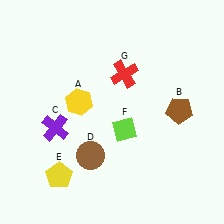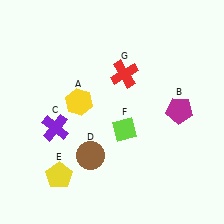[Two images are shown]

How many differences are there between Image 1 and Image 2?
There is 1 difference between the two images.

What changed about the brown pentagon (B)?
In Image 1, B is brown. In Image 2, it changed to magenta.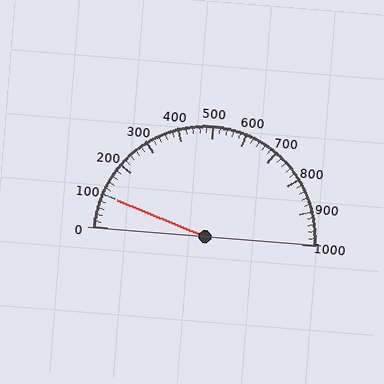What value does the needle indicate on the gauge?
The needle indicates approximately 100.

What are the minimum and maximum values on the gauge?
The gauge ranges from 0 to 1000.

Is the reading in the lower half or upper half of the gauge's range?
The reading is in the lower half of the range (0 to 1000).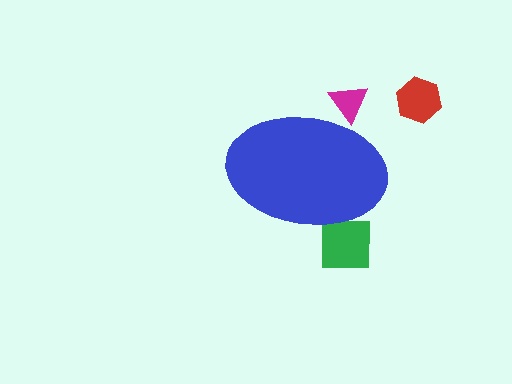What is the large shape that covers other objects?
A blue ellipse.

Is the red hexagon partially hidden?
No, the red hexagon is fully visible.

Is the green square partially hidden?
Yes, the green square is partially hidden behind the blue ellipse.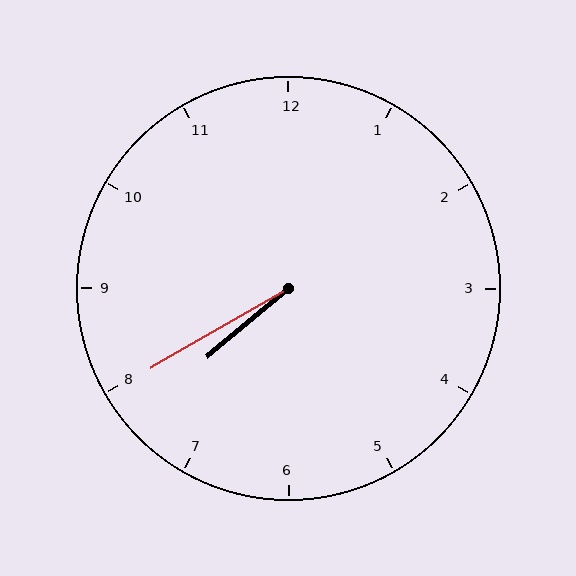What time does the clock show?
7:40.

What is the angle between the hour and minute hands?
Approximately 10 degrees.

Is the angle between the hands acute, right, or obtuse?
It is acute.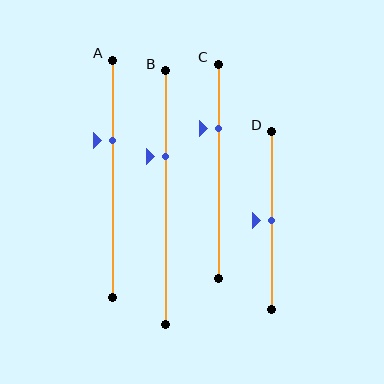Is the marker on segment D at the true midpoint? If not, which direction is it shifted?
Yes, the marker on segment D is at the true midpoint.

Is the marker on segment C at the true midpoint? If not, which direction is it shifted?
No, the marker on segment C is shifted upward by about 20% of the segment length.